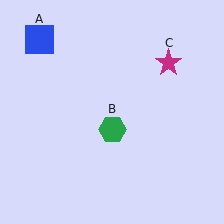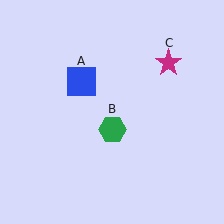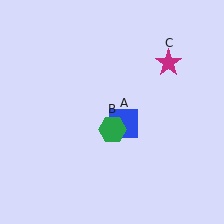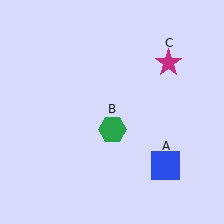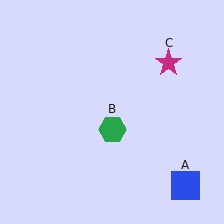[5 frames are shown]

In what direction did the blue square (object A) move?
The blue square (object A) moved down and to the right.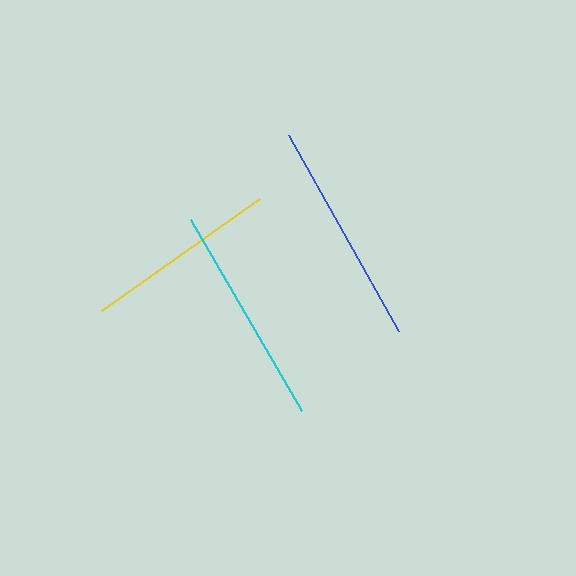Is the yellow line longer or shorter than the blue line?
The blue line is longer than the yellow line.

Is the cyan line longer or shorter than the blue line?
The blue line is longer than the cyan line.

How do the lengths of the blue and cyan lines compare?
The blue and cyan lines are approximately the same length.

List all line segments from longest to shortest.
From longest to shortest: blue, cyan, yellow.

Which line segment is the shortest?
The yellow line is the shortest at approximately 194 pixels.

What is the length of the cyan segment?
The cyan segment is approximately 221 pixels long.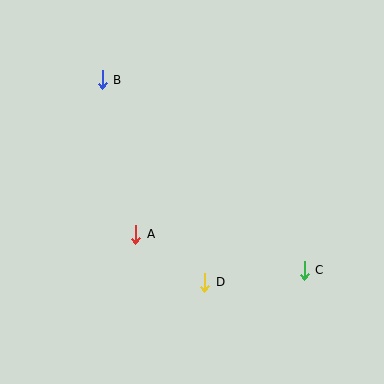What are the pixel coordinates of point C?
Point C is at (304, 270).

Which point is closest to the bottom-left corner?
Point A is closest to the bottom-left corner.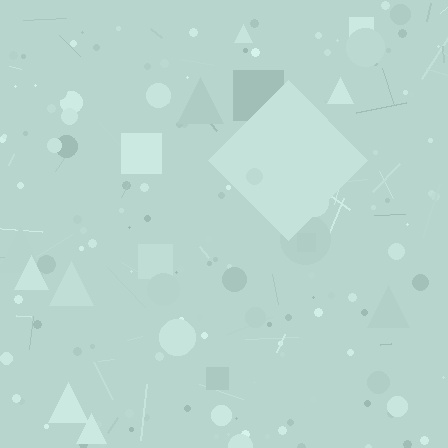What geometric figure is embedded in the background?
A diamond is embedded in the background.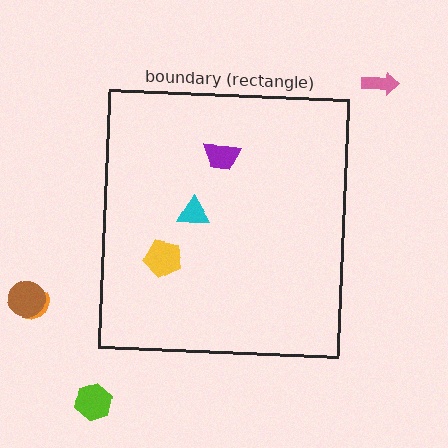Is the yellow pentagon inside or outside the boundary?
Inside.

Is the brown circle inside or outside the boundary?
Outside.